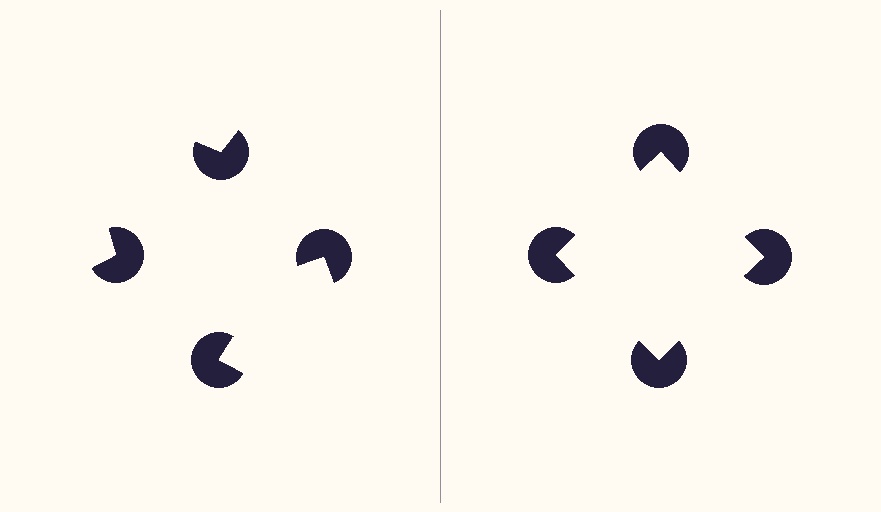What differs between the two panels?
The pac-man discs are positioned identically on both sides; only the wedge orientations differ. On the right they align to a square; on the left they are misaligned.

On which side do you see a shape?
An illusory square appears on the right side. On the left side the wedge cuts are rotated, so no coherent shape forms.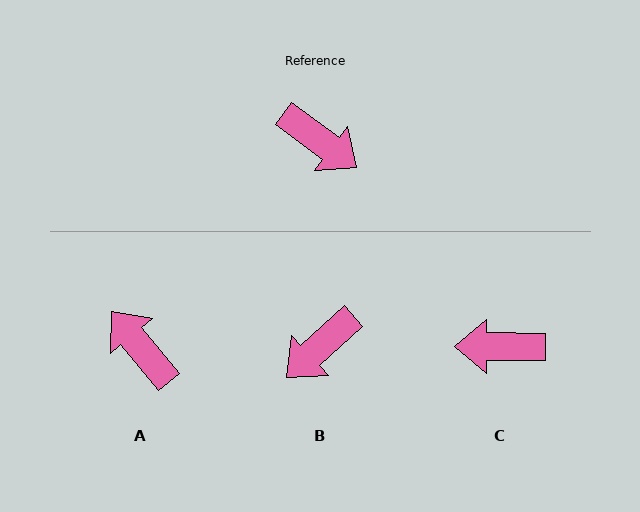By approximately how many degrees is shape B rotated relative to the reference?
Approximately 101 degrees clockwise.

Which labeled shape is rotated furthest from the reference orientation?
A, about 166 degrees away.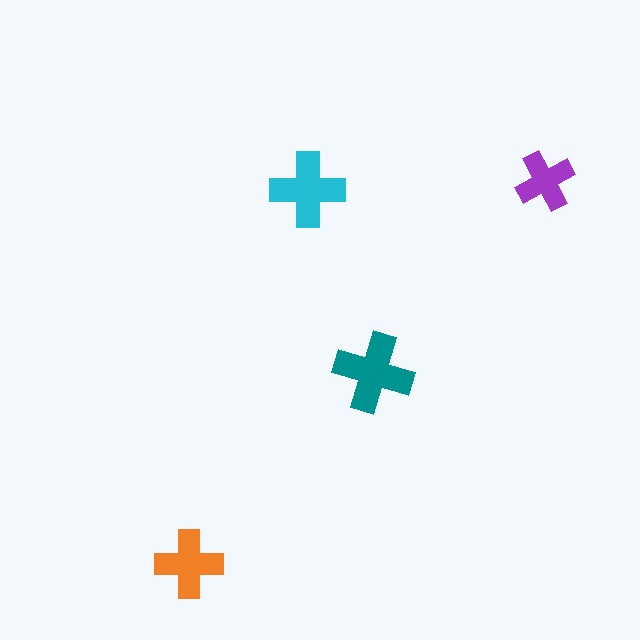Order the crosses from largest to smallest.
the teal one, the cyan one, the orange one, the purple one.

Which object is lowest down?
The orange cross is bottommost.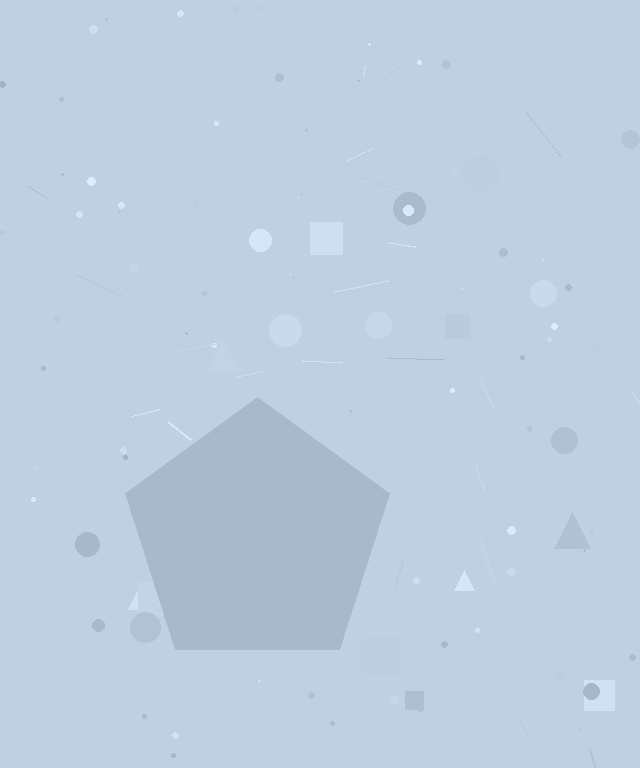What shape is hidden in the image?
A pentagon is hidden in the image.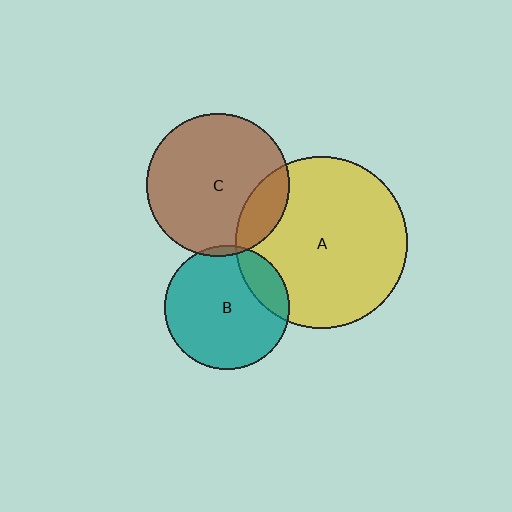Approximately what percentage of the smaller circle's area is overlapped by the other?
Approximately 5%.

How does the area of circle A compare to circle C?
Approximately 1.5 times.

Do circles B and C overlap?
Yes.